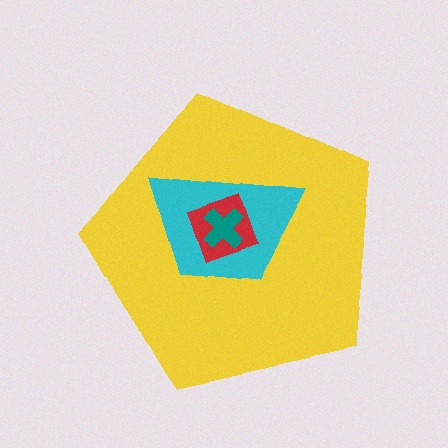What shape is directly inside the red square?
The teal cross.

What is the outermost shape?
The yellow pentagon.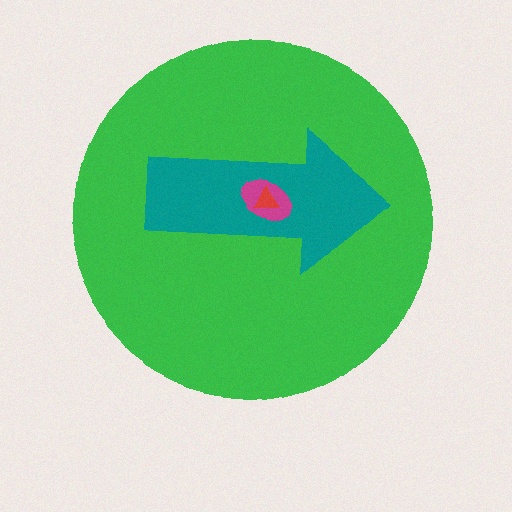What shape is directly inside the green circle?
The teal arrow.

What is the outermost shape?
The green circle.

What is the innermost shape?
The red triangle.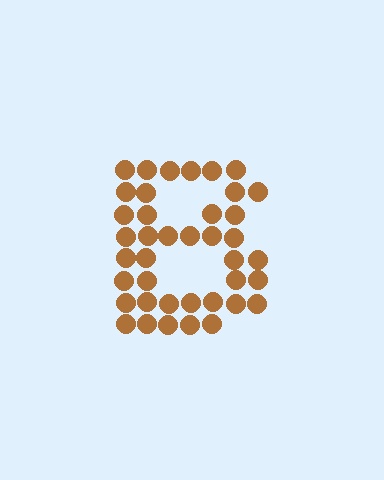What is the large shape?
The large shape is the letter B.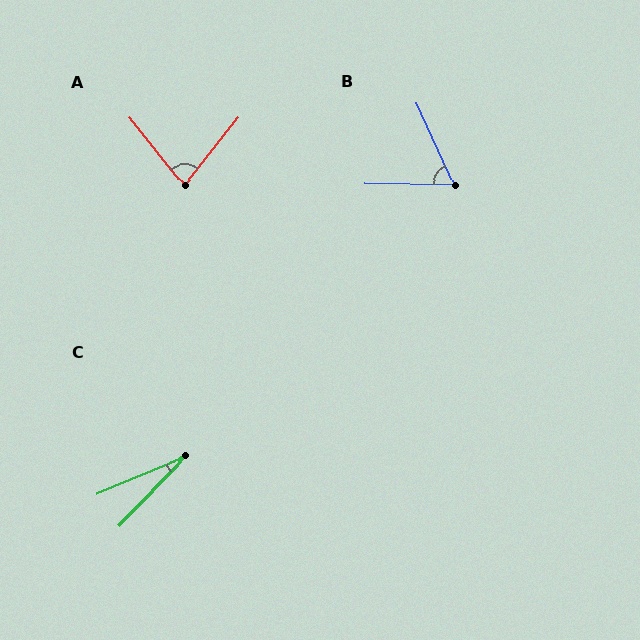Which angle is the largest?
A, at approximately 77 degrees.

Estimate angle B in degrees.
Approximately 65 degrees.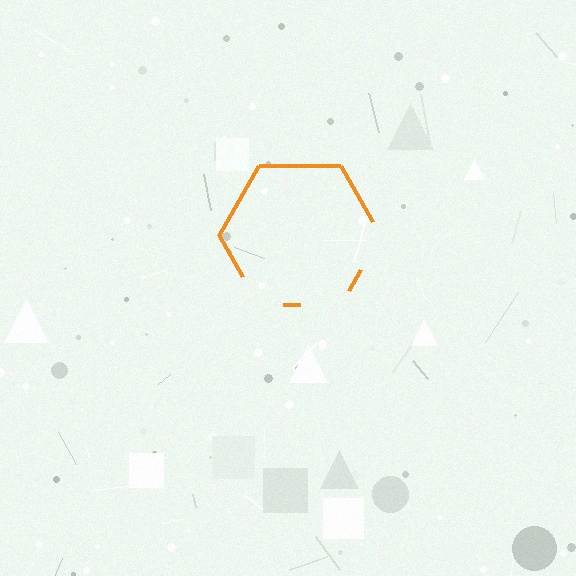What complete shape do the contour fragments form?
The contour fragments form a hexagon.